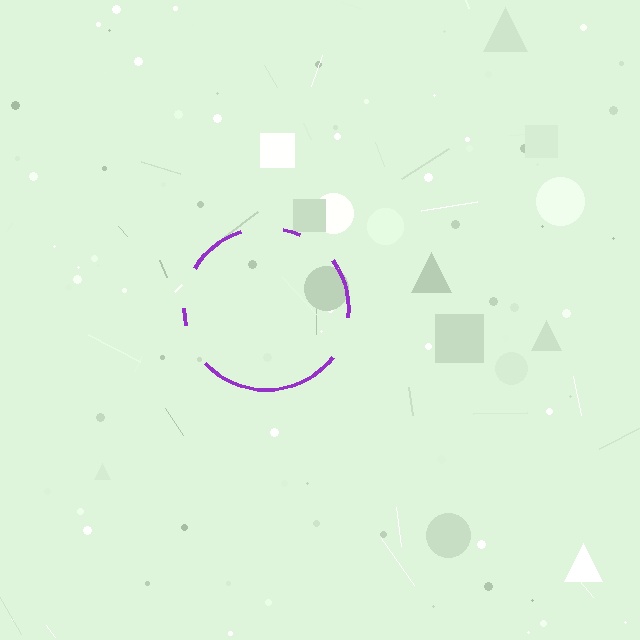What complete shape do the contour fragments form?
The contour fragments form a circle.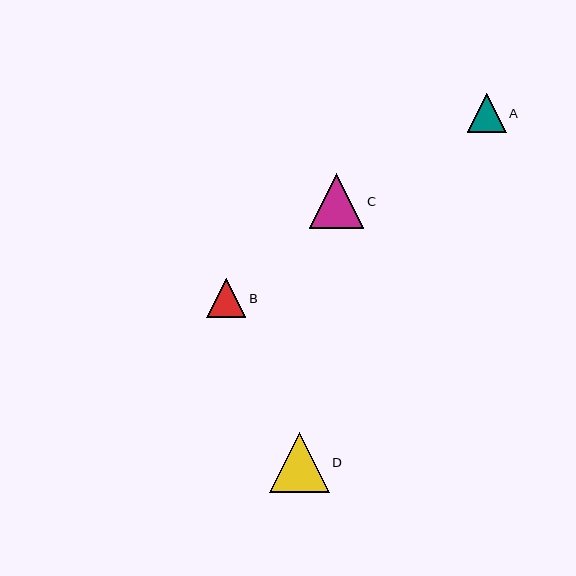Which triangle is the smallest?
Triangle A is the smallest with a size of approximately 39 pixels.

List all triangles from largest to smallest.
From largest to smallest: D, C, B, A.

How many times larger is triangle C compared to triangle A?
Triangle C is approximately 1.4 times the size of triangle A.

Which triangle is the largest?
Triangle D is the largest with a size of approximately 60 pixels.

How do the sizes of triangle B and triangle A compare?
Triangle B and triangle A are approximately the same size.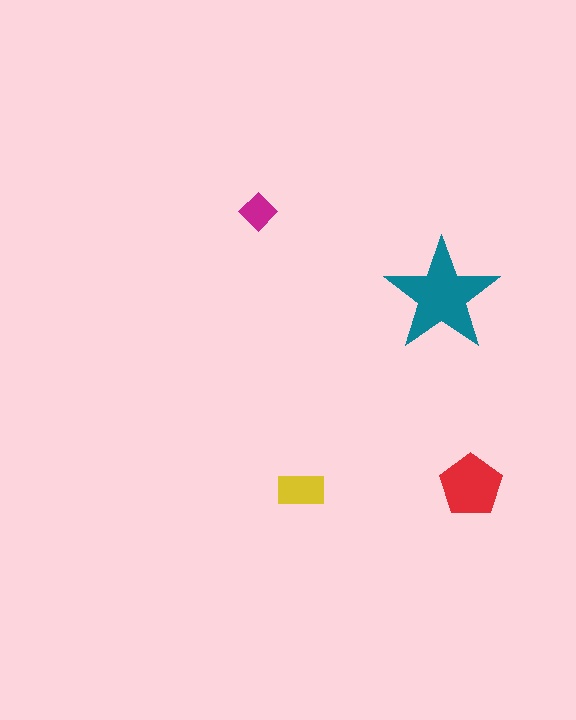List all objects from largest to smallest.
The teal star, the red pentagon, the yellow rectangle, the magenta diamond.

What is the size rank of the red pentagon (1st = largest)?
2nd.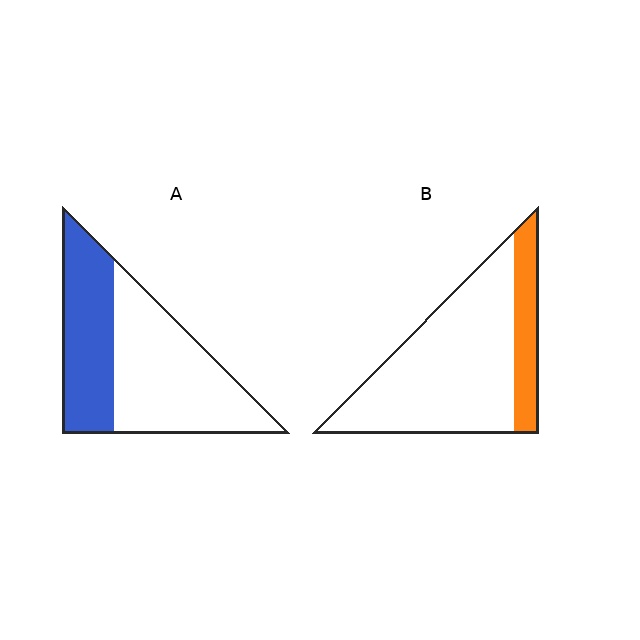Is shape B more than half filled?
No.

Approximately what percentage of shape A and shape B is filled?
A is approximately 40% and B is approximately 20%.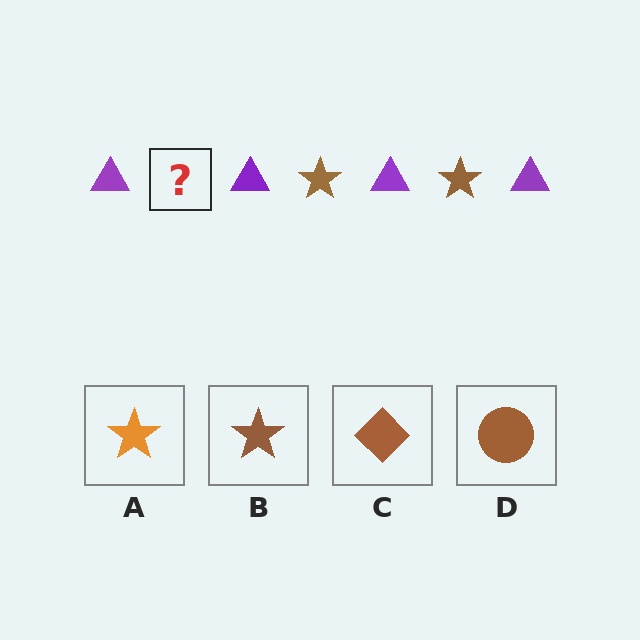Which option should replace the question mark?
Option B.